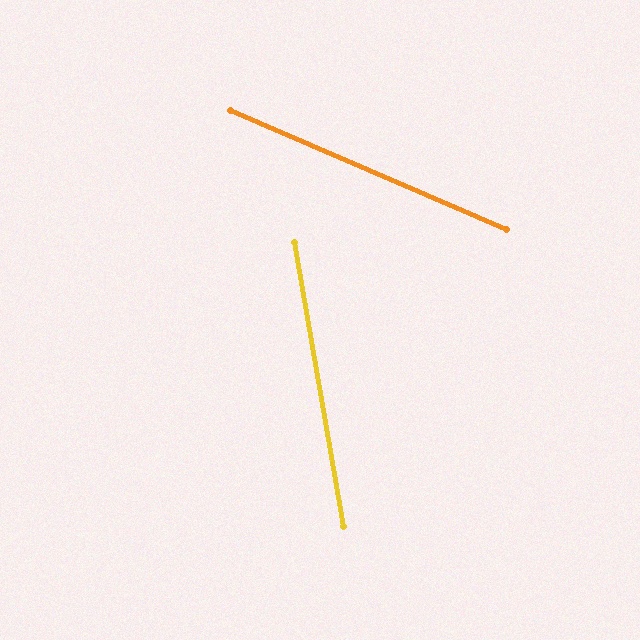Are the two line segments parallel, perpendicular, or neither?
Neither parallel nor perpendicular — they differ by about 57°.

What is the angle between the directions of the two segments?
Approximately 57 degrees.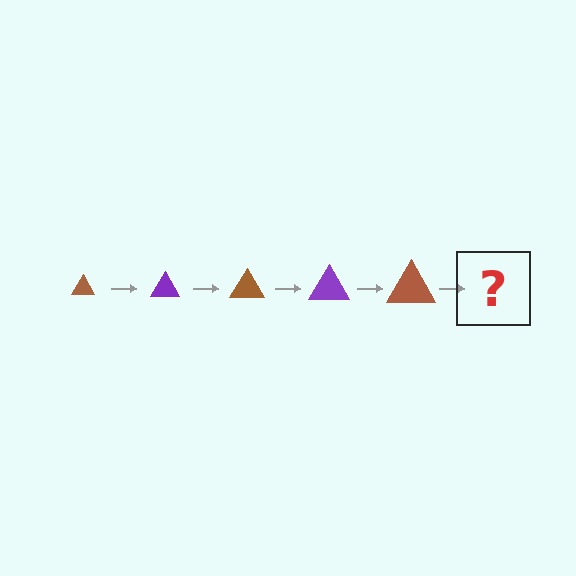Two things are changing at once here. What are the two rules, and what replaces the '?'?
The two rules are that the triangle grows larger each step and the color cycles through brown and purple. The '?' should be a purple triangle, larger than the previous one.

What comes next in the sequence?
The next element should be a purple triangle, larger than the previous one.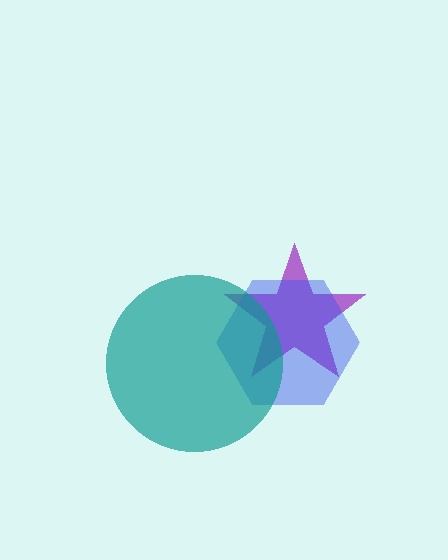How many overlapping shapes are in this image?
There are 3 overlapping shapes in the image.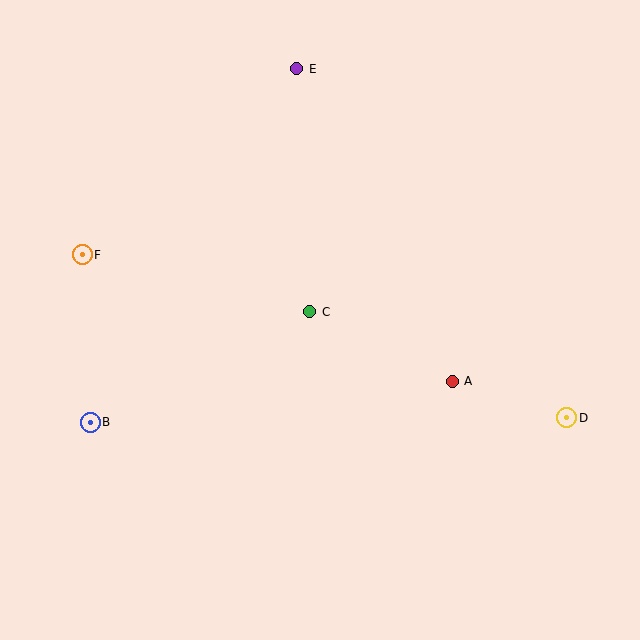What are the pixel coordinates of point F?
Point F is at (82, 255).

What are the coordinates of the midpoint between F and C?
The midpoint between F and C is at (196, 283).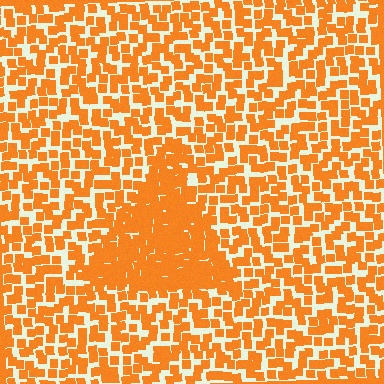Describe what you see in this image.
The image contains small orange elements arranged at two different densities. A triangle-shaped region is visible where the elements are more densely packed than the surrounding area.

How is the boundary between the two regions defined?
The boundary is defined by a change in element density (approximately 2.0x ratio). All elements are the same color, size, and shape.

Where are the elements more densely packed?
The elements are more densely packed inside the triangle boundary.